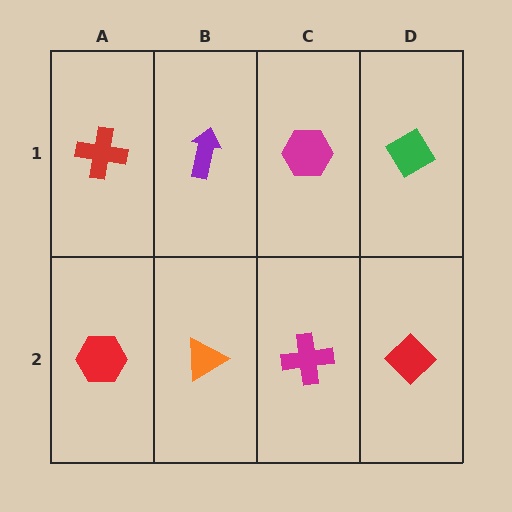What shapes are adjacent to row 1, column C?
A magenta cross (row 2, column C), a purple arrow (row 1, column B), a green diamond (row 1, column D).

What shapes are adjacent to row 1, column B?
An orange triangle (row 2, column B), a red cross (row 1, column A), a magenta hexagon (row 1, column C).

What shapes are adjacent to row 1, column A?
A red hexagon (row 2, column A), a purple arrow (row 1, column B).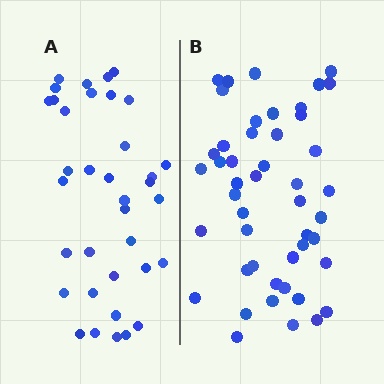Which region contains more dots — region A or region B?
Region B (the right region) has more dots.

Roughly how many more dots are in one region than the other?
Region B has roughly 12 or so more dots than region A.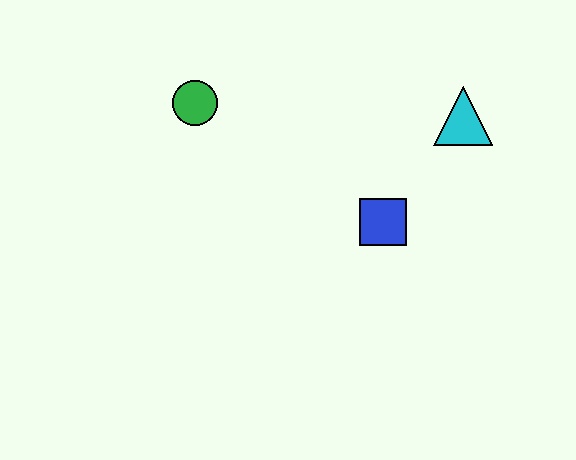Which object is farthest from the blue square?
The green circle is farthest from the blue square.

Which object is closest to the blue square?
The cyan triangle is closest to the blue square.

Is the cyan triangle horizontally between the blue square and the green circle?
No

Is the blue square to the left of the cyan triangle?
Yes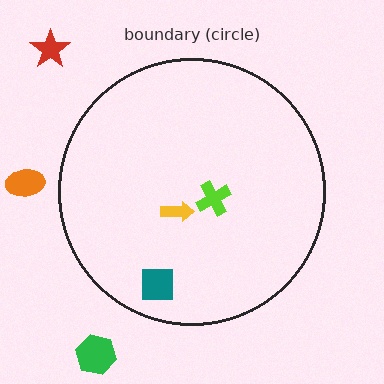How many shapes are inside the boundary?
3 inside, 3 outside.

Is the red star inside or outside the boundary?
Outside.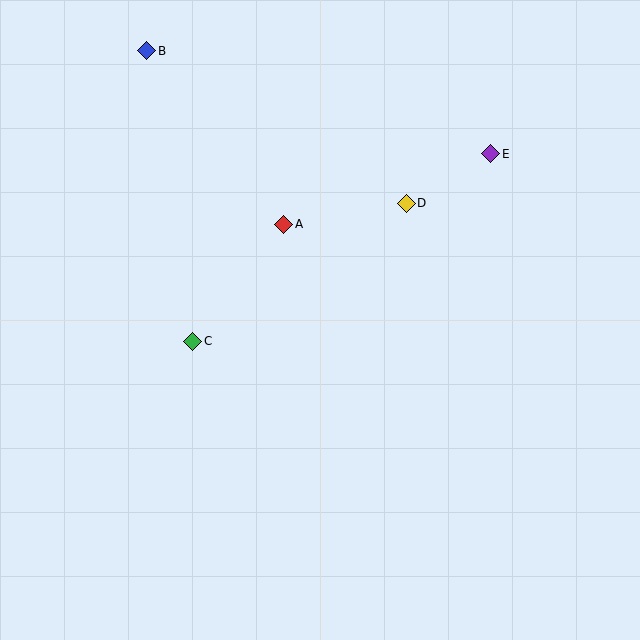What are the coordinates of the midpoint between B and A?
The midpoint between B and A is at (215, 138).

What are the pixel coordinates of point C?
Point C is at (193, 341).